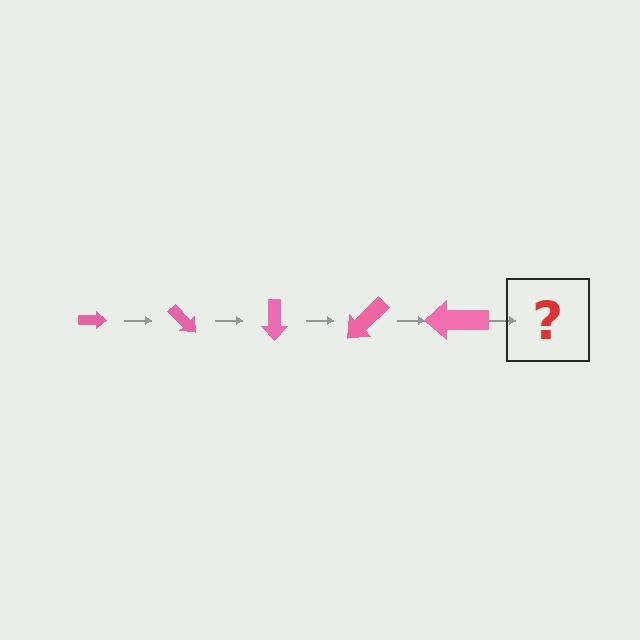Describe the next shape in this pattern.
It should be an arrow, larger than the previous one and rotated 225 degrees from the start.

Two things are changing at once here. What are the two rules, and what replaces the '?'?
The two rules are that the arrow grows larger each step and it rotates 45 degrees each step. The '?' should be an arrow, larger than the previous one and rotated 225 degrees from the start.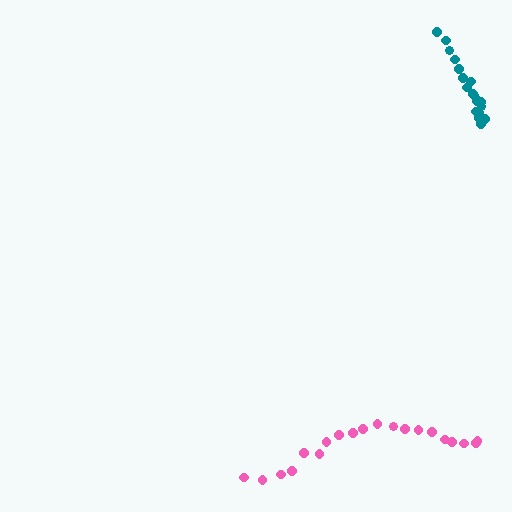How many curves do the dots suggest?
There are 2 distinct paths.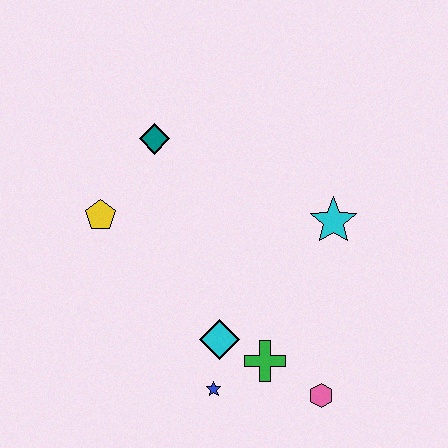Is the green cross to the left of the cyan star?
Yes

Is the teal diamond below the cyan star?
No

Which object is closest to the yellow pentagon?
The teal diamond is closest to the yellow pentagon.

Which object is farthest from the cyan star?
The yellow pentagon is farthest from the cyan star.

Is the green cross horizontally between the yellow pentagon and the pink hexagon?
Yes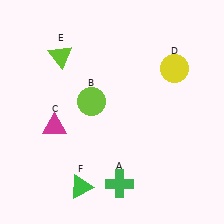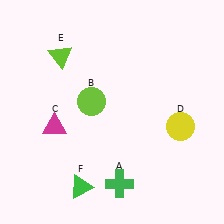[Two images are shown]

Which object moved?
The yellow circle (D) moved down.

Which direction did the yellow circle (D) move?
The yellow circle (D) moved down.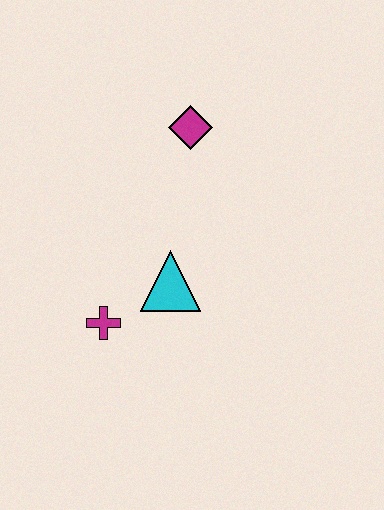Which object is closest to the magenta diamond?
The cyan triangle is closest to the magenta diamond.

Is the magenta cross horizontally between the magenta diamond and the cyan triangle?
No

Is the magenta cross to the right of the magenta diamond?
No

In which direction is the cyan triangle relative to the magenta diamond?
The cyan triangle is below the magenta diamond.